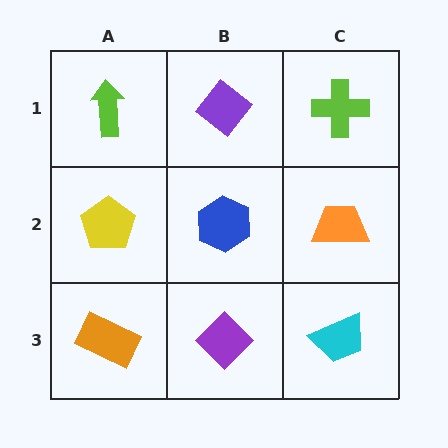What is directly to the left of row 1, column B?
A lime arrow.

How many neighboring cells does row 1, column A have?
2.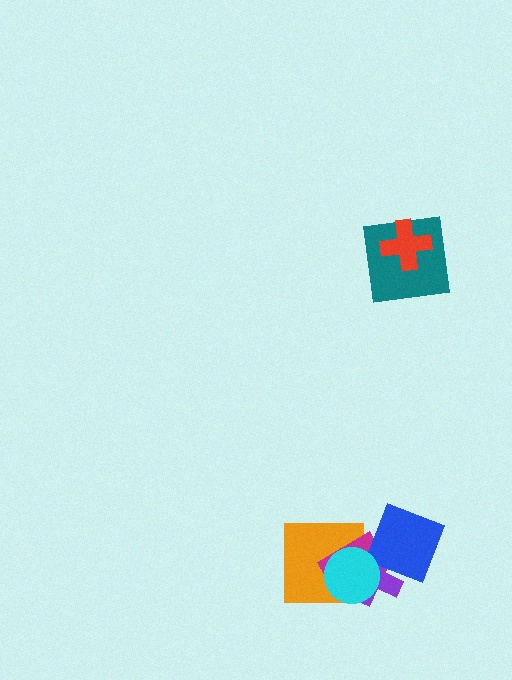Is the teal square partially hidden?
Yes, it is partially covered by another shape.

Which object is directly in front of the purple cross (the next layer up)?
The blue diamond is directly in front of the purple cross.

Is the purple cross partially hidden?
Yes, it is partially covered by another shape.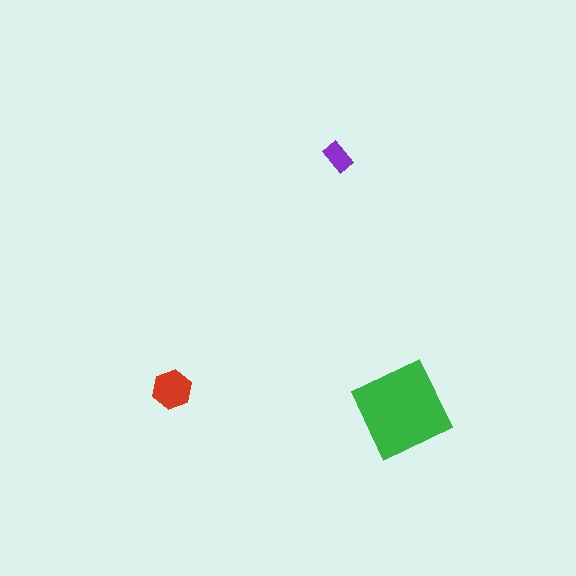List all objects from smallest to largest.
The purple rectangle, the red hexagon, the green diamond.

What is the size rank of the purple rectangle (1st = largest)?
3rd.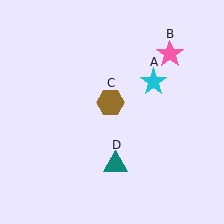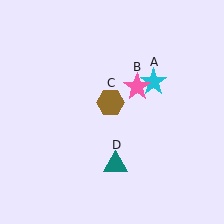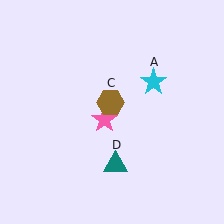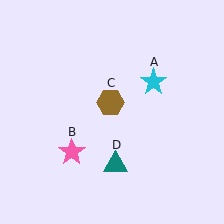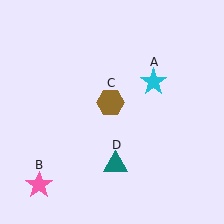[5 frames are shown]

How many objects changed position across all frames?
1 object changed position: pink star (object B).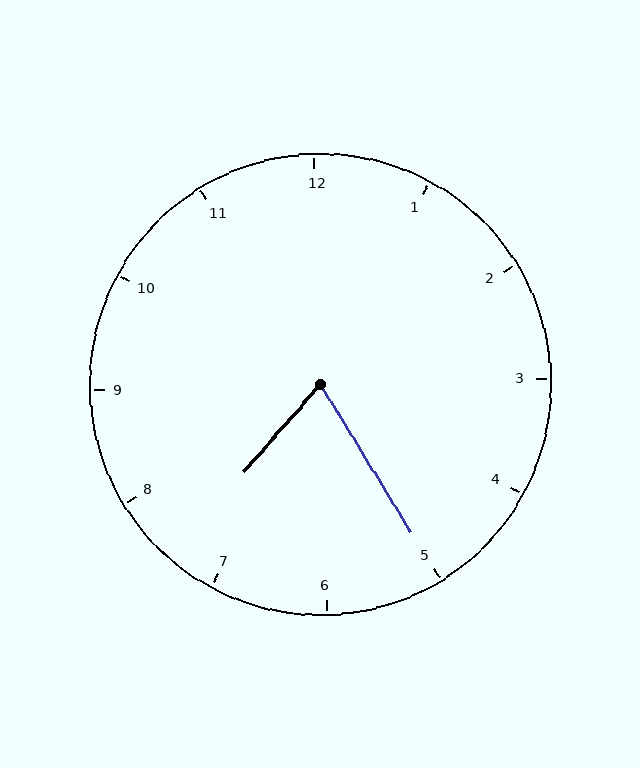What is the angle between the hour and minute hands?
Approximately 72 degrees.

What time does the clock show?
7:25.